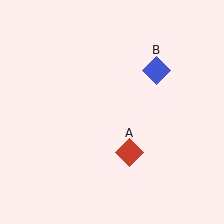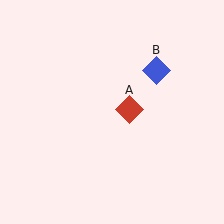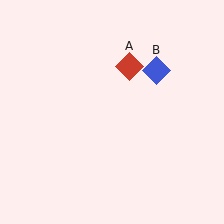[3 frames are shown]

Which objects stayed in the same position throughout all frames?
Blue diamond (object B) remained stationary.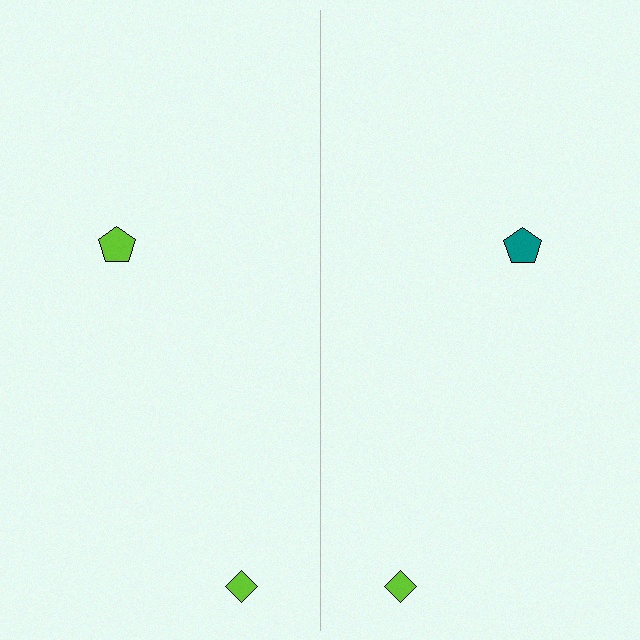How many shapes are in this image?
There are 4 shapes in this image.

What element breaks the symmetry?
The teal pentagon on the right side breaks the symmetry — its mirror counterpart is lime.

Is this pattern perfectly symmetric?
No, the pattern is not perfectly symmetric. The teal pentagon on the right side breaks the symmetry — its mirror counterpart is lime.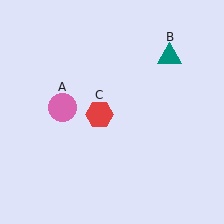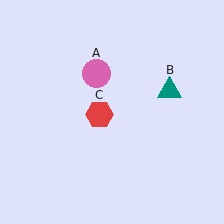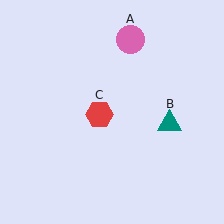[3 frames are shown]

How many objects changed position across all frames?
2 objects changed position: pink circle (object A), teal triangle (object B).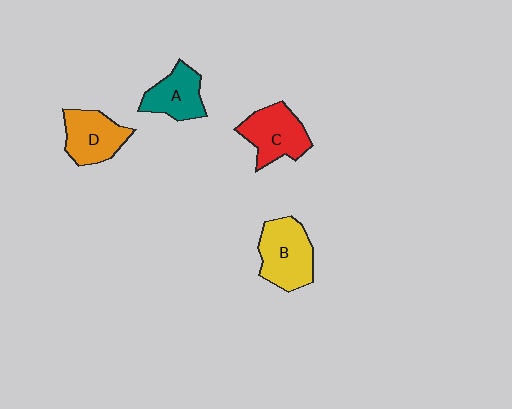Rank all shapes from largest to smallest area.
From largest to smallest: B (yellow), C (red), D (orange), A (teal).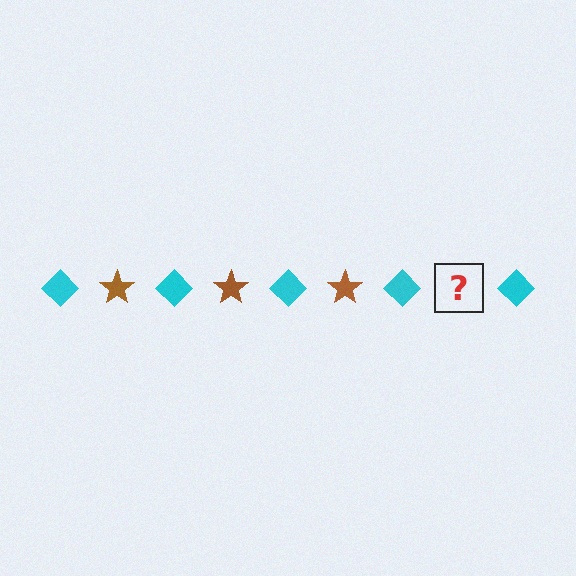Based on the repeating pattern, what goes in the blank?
The blank should be a brown star.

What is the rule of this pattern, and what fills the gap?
The rule is that the pattern alternates between cyan diamond and brown star. The gap should be filled with a brown star.